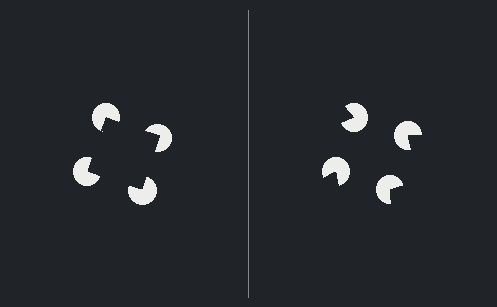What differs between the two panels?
The pac-man discs are positioned identically on both sides; only the wedge orientations differ. On the left they align to a square; on the right they are misaligned.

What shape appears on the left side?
An illusory square.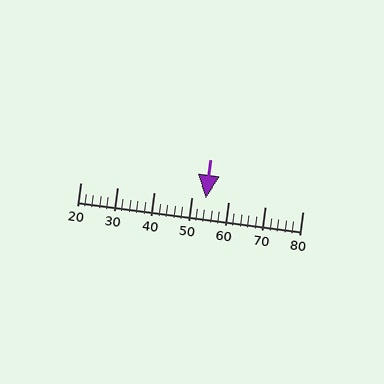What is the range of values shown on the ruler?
The ruler shows values from 20 to 80.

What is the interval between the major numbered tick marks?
The major tick marks are spaced 10 units apart.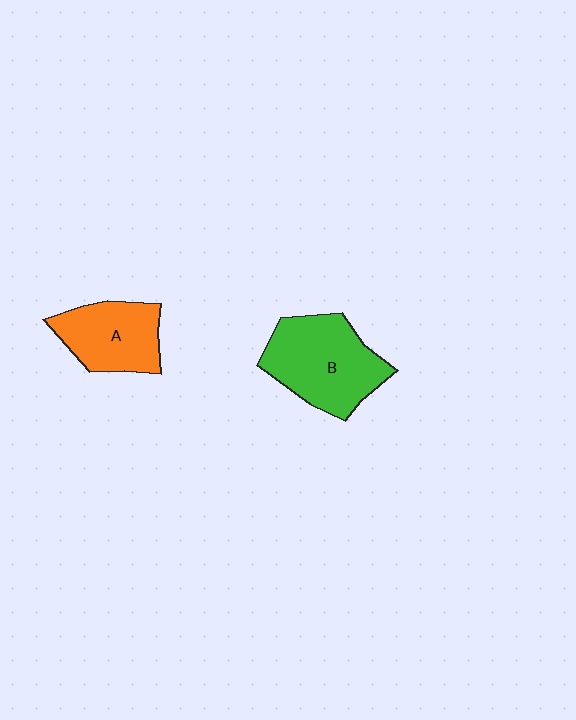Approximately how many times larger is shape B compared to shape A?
Approximately 1.4 times.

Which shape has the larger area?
Shape B (green).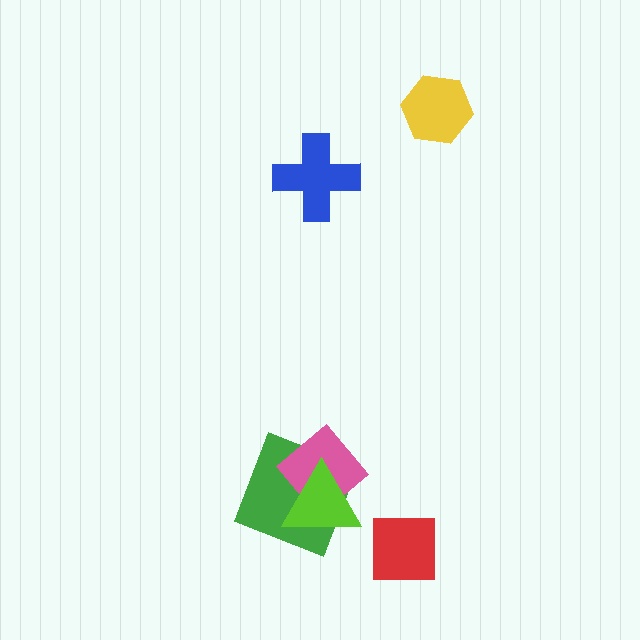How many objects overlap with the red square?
0 objects overlap with the red square.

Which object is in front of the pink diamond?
The lime triangle is in front of the pink diamond.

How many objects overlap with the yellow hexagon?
0 objects overlap with the yellow hexagon.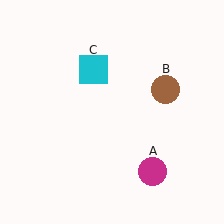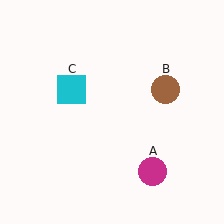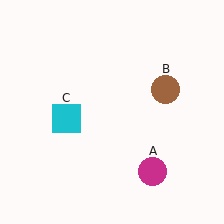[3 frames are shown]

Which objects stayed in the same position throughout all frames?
Magenta circle (object A) and brown circle (object B) remained stationary.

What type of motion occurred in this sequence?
The cyan square (object C) rotated counterclockwise around the center of the scene.